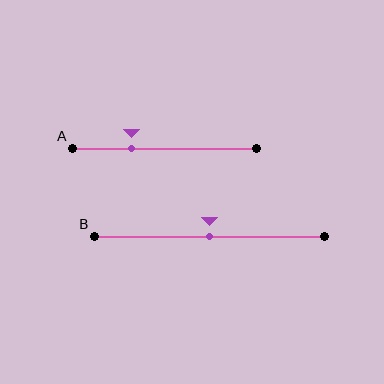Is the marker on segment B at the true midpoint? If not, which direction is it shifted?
Yes, the marker on segment B is at the true midpoint.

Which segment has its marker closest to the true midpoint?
Segment B has its marker closest to the true midpoint.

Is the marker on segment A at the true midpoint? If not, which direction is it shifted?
No, the marker on segment A is shifted to the left by about 18% of the segment length.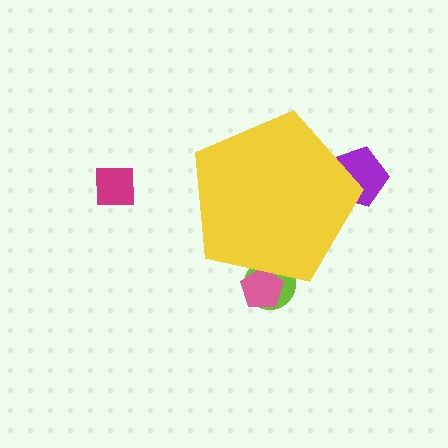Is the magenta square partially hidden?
No, the magenta square is fully visible.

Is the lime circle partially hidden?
Yes, the lime circle is partially hidden behind the yellow pentagon.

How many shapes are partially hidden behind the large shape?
3 shapes are partially hidden.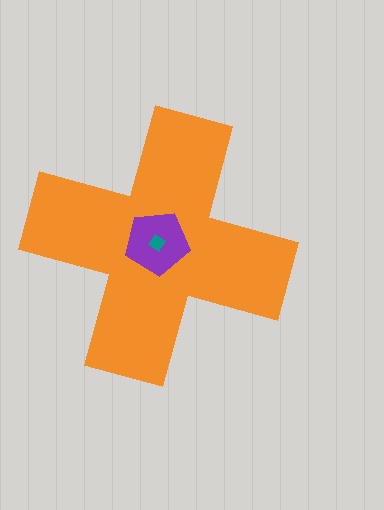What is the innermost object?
The teal diamond.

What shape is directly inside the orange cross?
The purple pentagon.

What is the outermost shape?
The orange cross.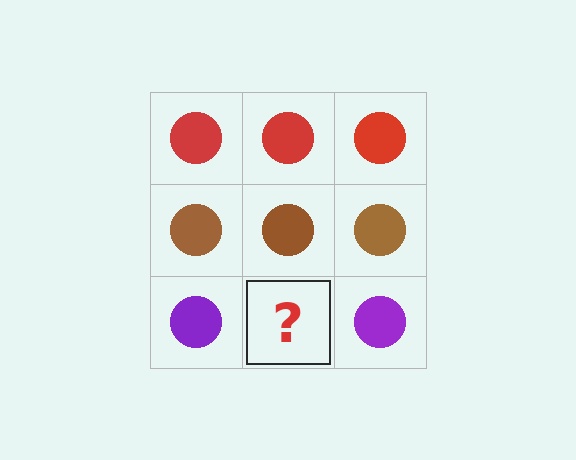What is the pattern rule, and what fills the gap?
The rule is that each row has a consistent color. The gap should be filled with a purple circle.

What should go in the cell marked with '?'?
The missing cell should contain a purple circle.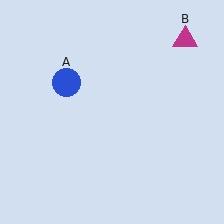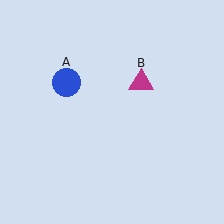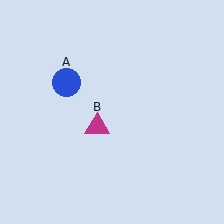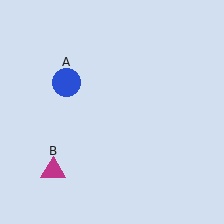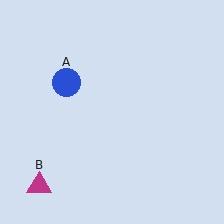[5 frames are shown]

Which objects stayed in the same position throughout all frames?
Blue circle (object A) remained stationary.